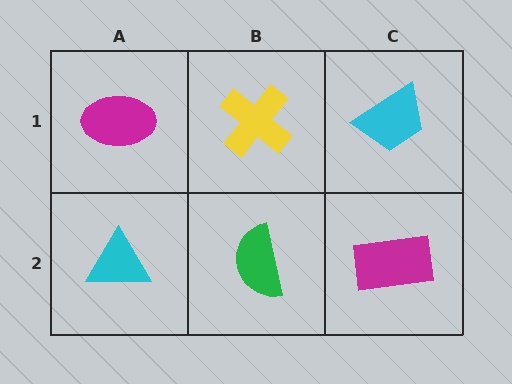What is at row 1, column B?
A yellow cross.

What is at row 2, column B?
A green semicircle.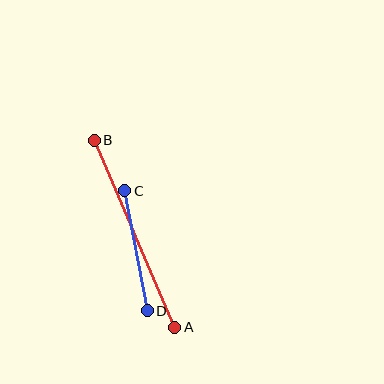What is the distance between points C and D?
The distance is approximately 122 pixels.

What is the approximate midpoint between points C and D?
The midpoint is at approximately (136, 251) pixels.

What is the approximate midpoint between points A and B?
The midpoint is at approximately (135, 234) pixels.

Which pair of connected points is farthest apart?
Points A and B are farthest apart.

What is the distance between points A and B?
The distance is approximately 203 pixels.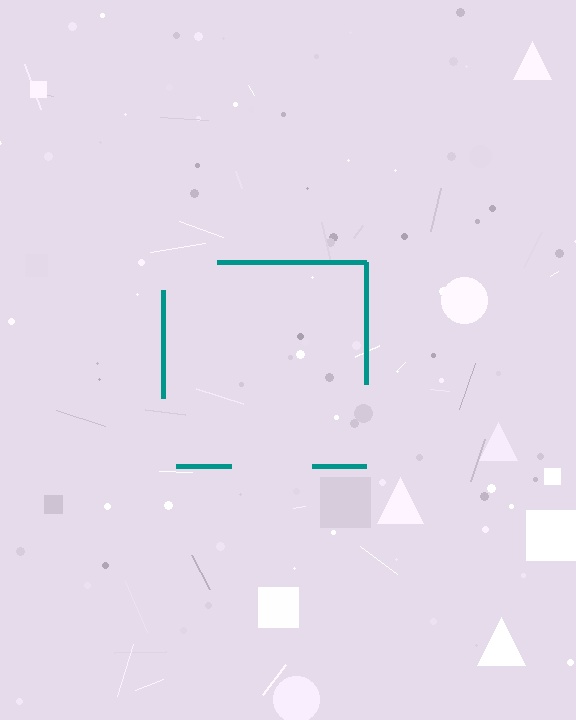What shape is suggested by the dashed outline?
The dashed outline suggests a square.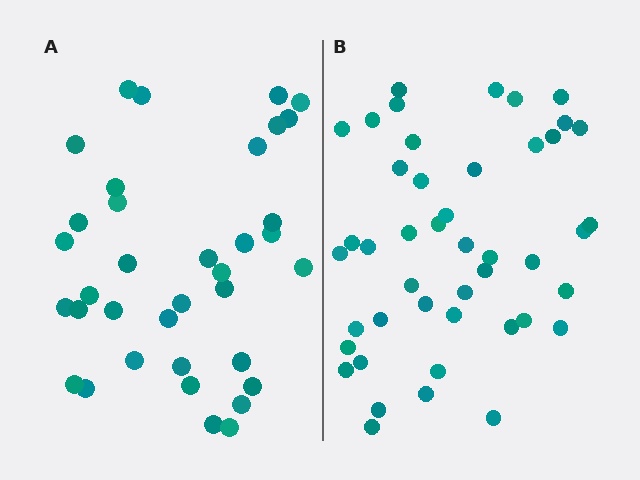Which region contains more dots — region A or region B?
Region B (the right region) has more dots.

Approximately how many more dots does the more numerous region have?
Region B has roughly 8 or so more dots than region A.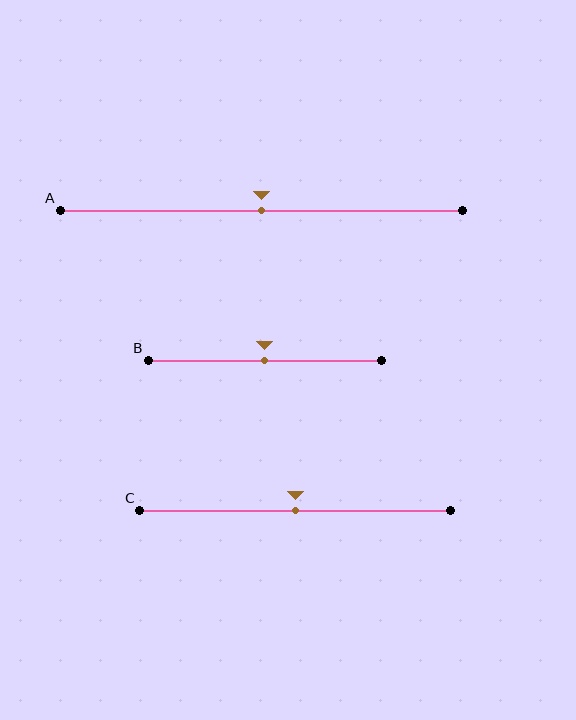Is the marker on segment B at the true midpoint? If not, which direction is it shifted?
Yes, the marker on segment B is at the true midpoint.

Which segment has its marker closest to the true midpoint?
Segment A has its marker closest to the true midpoint.